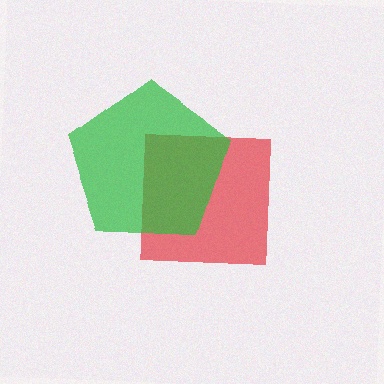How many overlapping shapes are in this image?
There are 2 overlapping shapes in the image.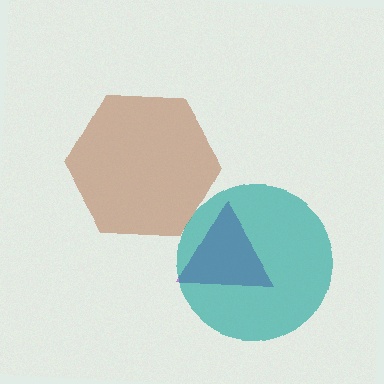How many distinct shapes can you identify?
There are 3 distinct shapes: a brown hexagon, a purple triangle, a teal circle.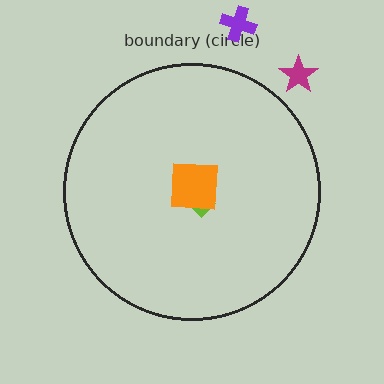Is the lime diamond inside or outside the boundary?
Inside.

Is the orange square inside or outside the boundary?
Inside.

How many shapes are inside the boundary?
2 inside, 2 outside.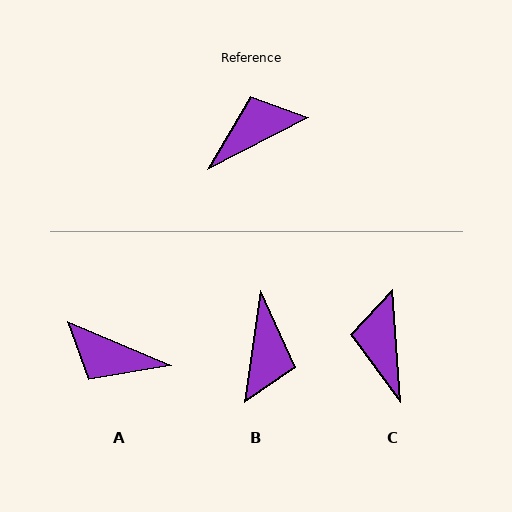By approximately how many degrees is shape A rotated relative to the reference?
Approximately 129 degrees counter-clockwise.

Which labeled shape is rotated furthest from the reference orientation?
A, about 129 degrees away.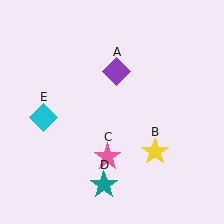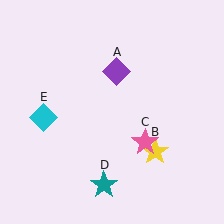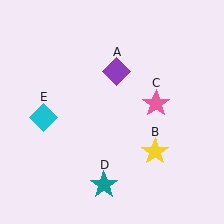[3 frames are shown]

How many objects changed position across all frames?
1 object changed position: pink star (object C).